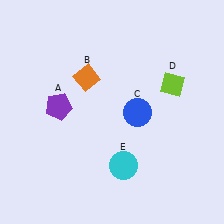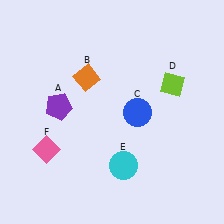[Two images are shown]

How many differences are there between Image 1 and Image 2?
There is 1 difference between the two images.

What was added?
A pink diamond (F) was added in Image 2.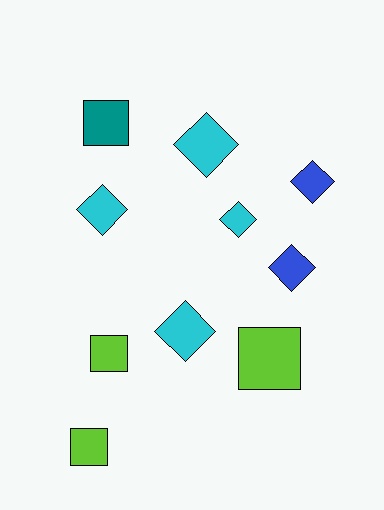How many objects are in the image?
There are 10 objects.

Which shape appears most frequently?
Diamond, with 6 objects.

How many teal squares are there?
There is 1 teal square.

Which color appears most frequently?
Cyan, with 4 objects.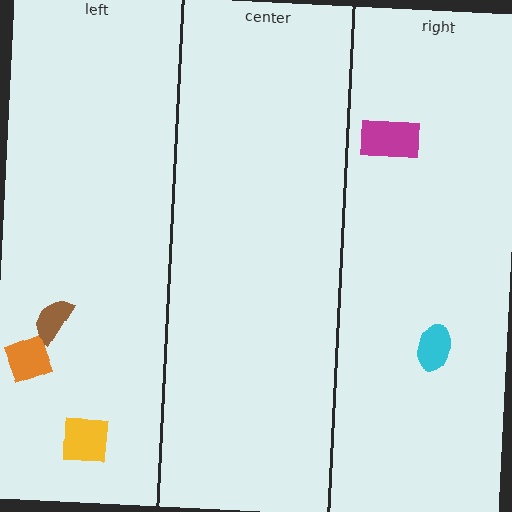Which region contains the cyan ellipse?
The right region.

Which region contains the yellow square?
The left region.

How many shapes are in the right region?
2.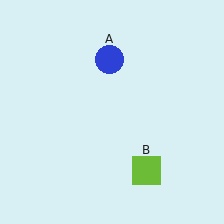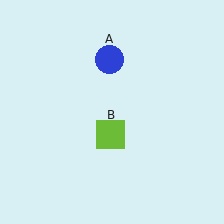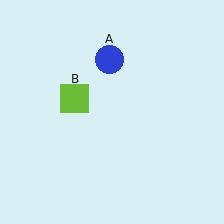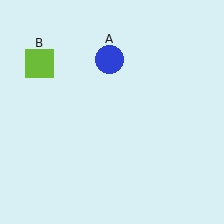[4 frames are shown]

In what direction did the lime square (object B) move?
The lime square (object B) moved up and to the left.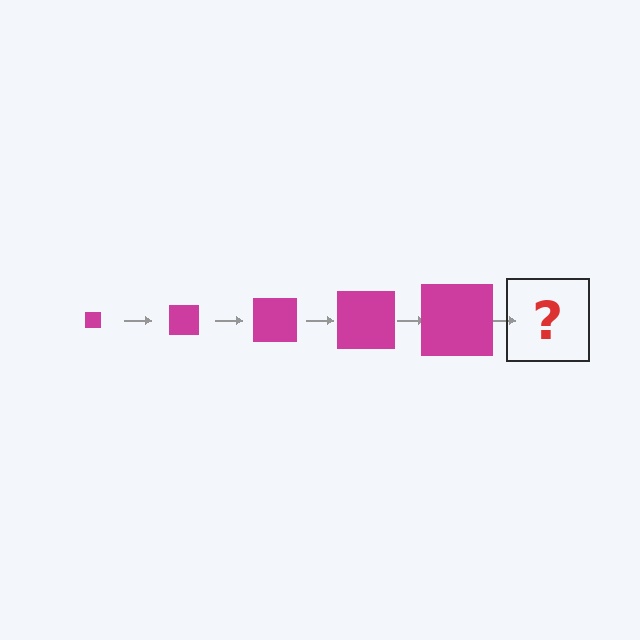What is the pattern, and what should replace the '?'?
The pattern is that the square gets progressively larger each step. The '?' should be a magenta square, larger than the previous one.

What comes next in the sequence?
The next element should be a magenta square, larger than the previous one.